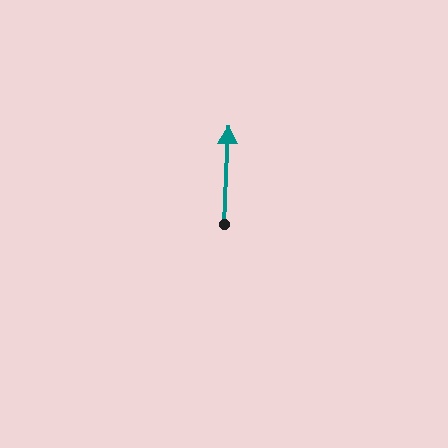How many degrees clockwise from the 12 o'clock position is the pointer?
Approximately 2 degrees.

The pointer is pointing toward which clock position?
Roughly 12 o'clock.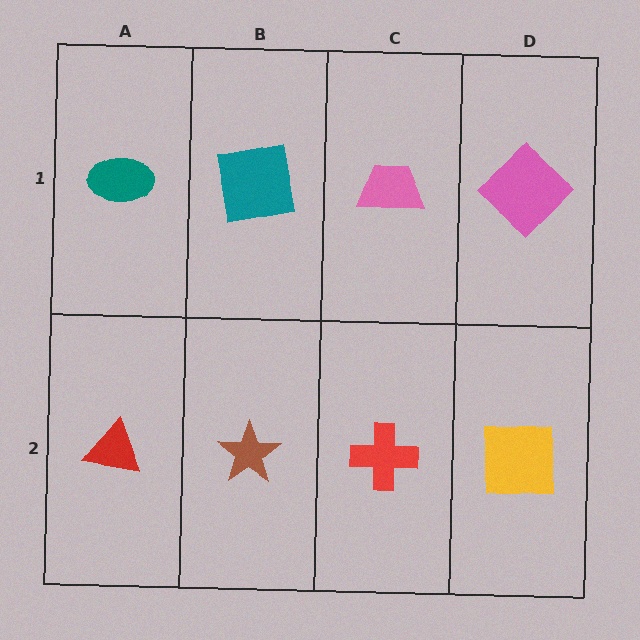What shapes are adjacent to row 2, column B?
A teal square (row 1, column B), a red triangle (row 2, column A), a red cross (row 2, column C).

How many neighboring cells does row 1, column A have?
2.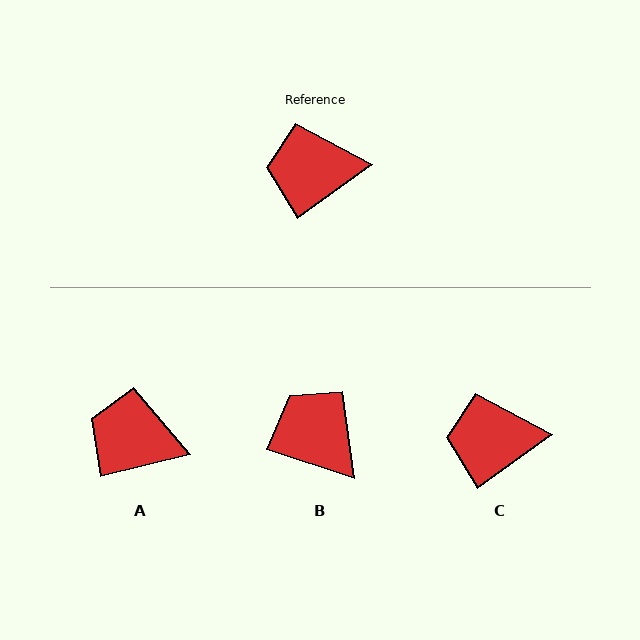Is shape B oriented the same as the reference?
No, it is off by about 54 degrees.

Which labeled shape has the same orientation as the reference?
C.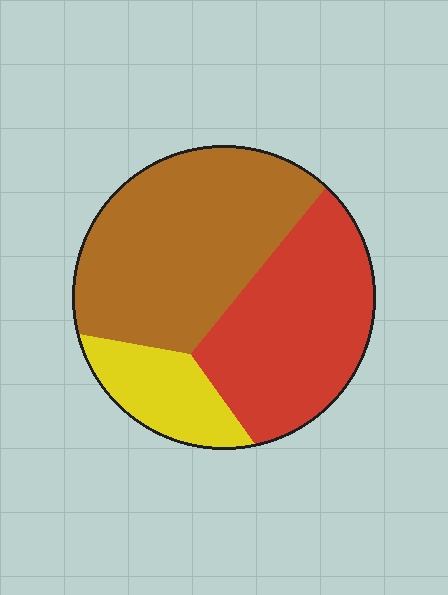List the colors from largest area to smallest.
From largest to smallest: brown, red, yellow.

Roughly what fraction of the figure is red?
Red takes up about three eighths (3/8) of the figure.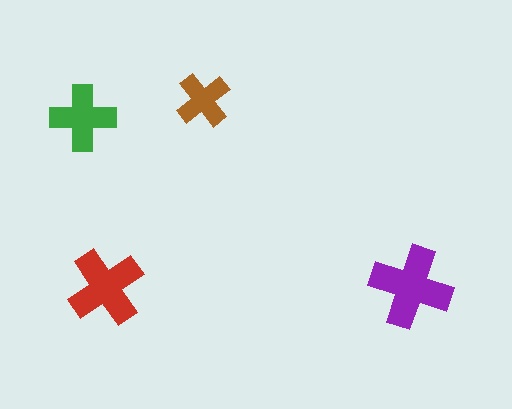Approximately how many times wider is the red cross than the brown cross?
About 1.5 times wider.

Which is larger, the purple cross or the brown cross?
The purple one.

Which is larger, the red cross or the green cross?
The red one.